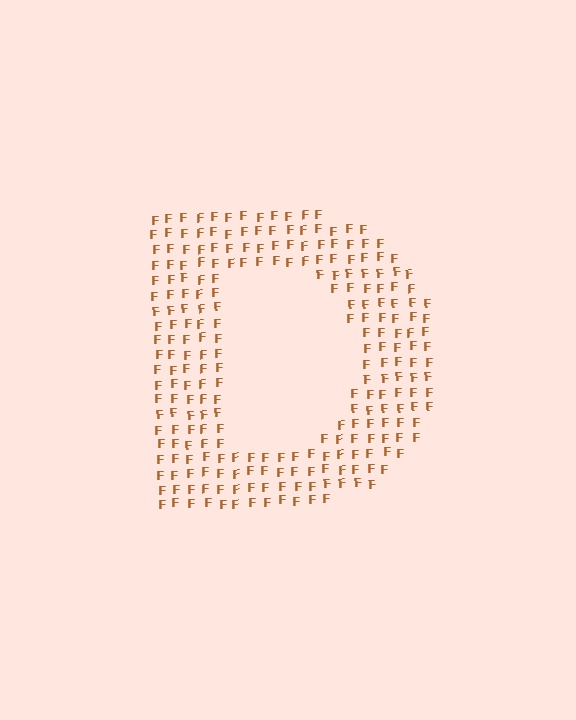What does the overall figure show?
The overall figure shows the letter D.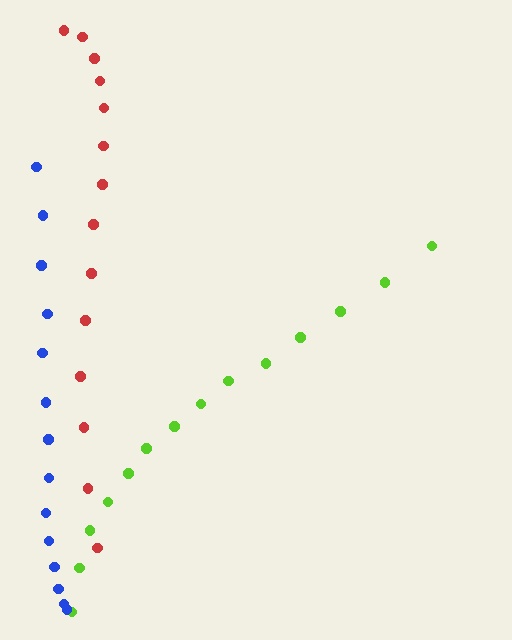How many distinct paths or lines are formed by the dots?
There are 3 distinct paths.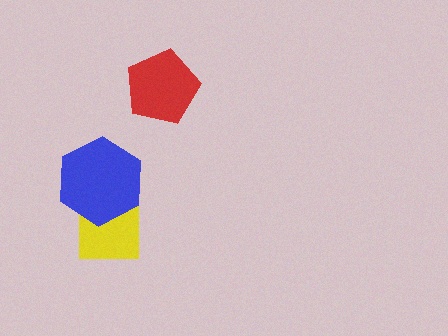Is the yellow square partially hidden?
Yes, it is partially covered by another shape.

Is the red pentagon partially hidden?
No, no other shape covers it.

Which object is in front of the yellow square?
The blue hexagon is in front of the yellow square.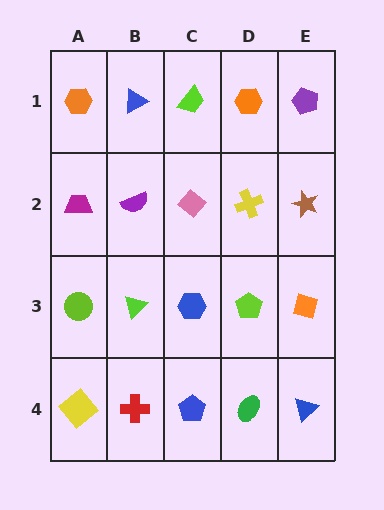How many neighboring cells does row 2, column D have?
4.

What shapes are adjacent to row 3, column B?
A purple semicircle (row 2, column B), a red cross (row 4, column B), a lime circle (row 3, column A), a blue hexagon (row 3, column C).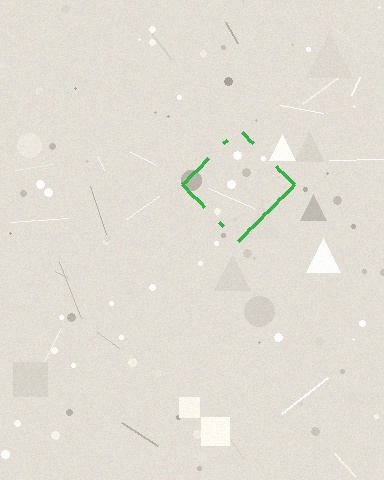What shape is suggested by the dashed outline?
The dashed outline suggests a diamond.